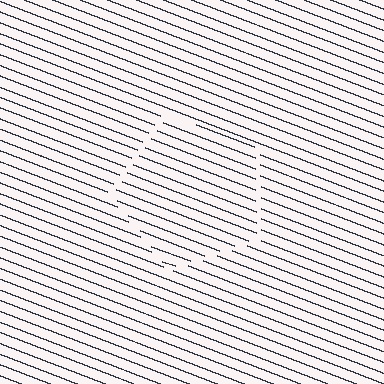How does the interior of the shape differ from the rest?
The interior of the shape contains the same grating, shifted by half a period — the contour is defined by the phase discontinuity where line-ends from the inner and outer gratings abut.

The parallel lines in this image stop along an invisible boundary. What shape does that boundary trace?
An illusory pentagon. The interior of the shape contains the same grating, shifted by half a period — the contour is defined by the phase discontinuity where line-ends from the inner and outer gratings abut.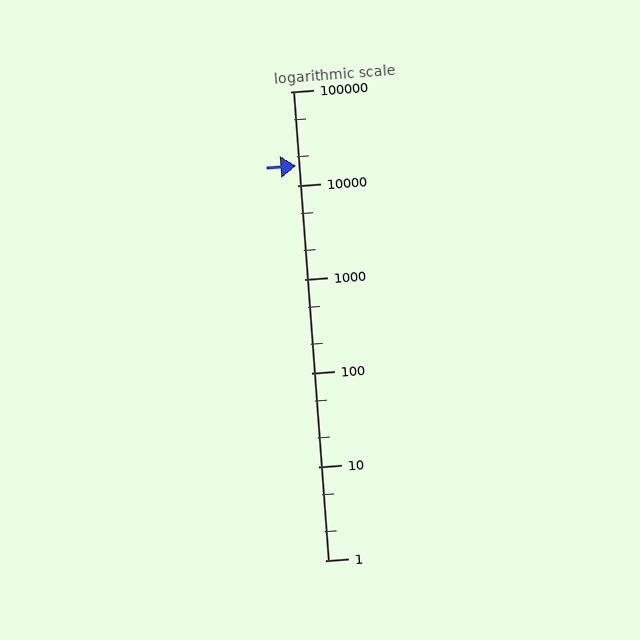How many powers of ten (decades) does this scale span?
The scale spans 5 decades, from 1 to 100000.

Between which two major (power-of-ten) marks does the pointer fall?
The pointer is between 10000 and 100000.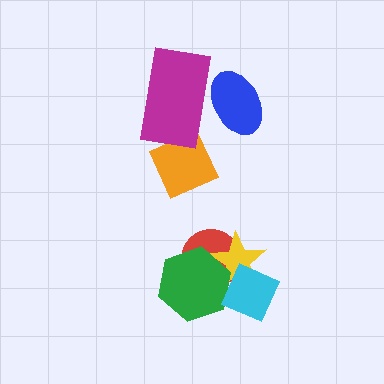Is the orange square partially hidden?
No, no other shape covers it.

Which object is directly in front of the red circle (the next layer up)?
The yellow star is directly in front of the red circle.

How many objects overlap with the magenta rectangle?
1 object overlaps with the magenta rectangle.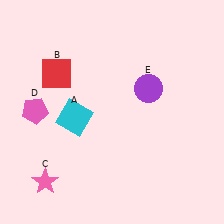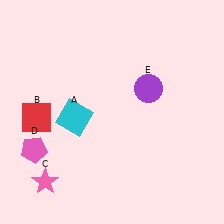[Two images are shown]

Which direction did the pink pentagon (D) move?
The pink pentagon (D) moved down.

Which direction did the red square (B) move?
The red square (B) moved down.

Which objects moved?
The objects that moved are: the red square (B), the pink pentagon (D).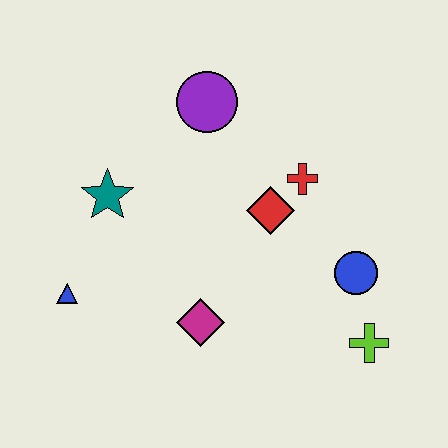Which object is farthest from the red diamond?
The blue triangle is farthest from the red diamond.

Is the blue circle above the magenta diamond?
Yes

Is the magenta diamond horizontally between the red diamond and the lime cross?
No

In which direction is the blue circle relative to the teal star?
The blue circle is to the right of the teal star.